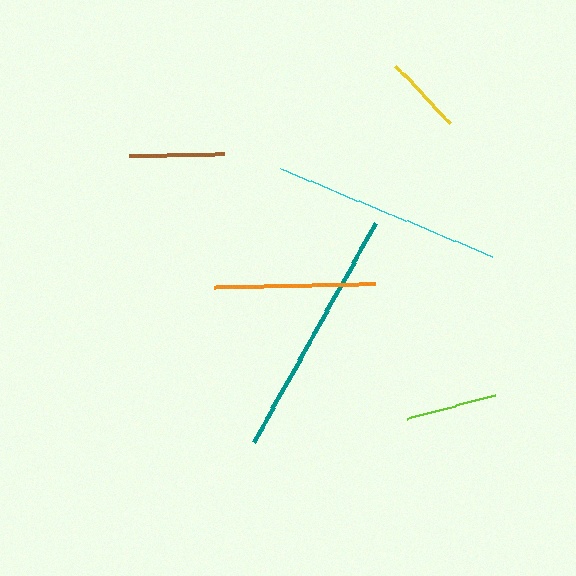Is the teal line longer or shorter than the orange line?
The teal line is longer than the orange line.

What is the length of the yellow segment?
The yellow segment is approximately 79 pixels long.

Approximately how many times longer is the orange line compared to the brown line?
The orange line is approximately 1.7 times the length of the brown line.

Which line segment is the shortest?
The yellow line is the shortest at approximately 79 pixels.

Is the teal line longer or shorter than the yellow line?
The teal line is longer than the yellow line.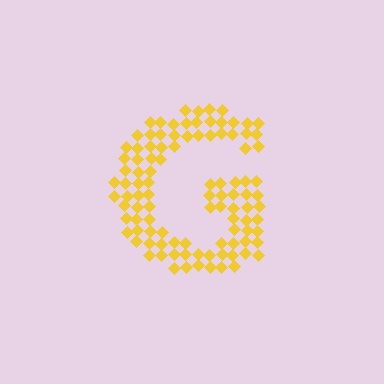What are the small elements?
The small elements are diamonds.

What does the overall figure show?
The overall figure shows the letter G.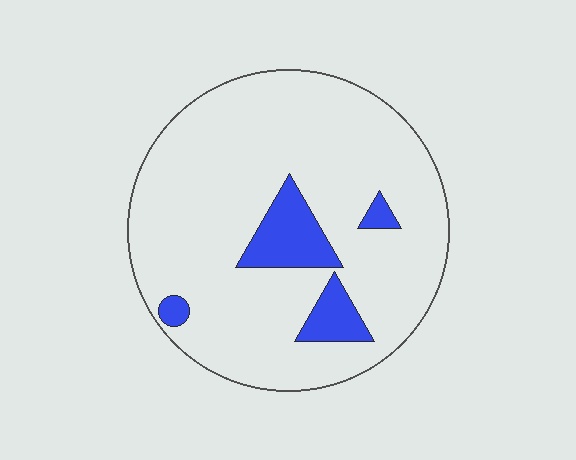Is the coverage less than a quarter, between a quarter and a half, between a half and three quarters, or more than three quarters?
Less than a quarter.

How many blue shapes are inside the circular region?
4.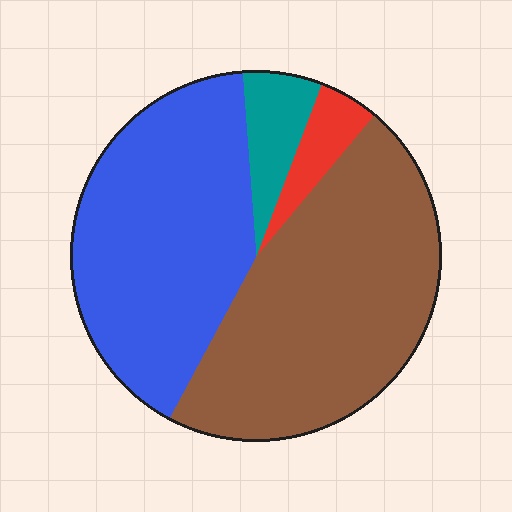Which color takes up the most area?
Brown, at roughly 45%.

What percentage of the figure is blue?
Blue takes up about two fifths (2/5) of the figure.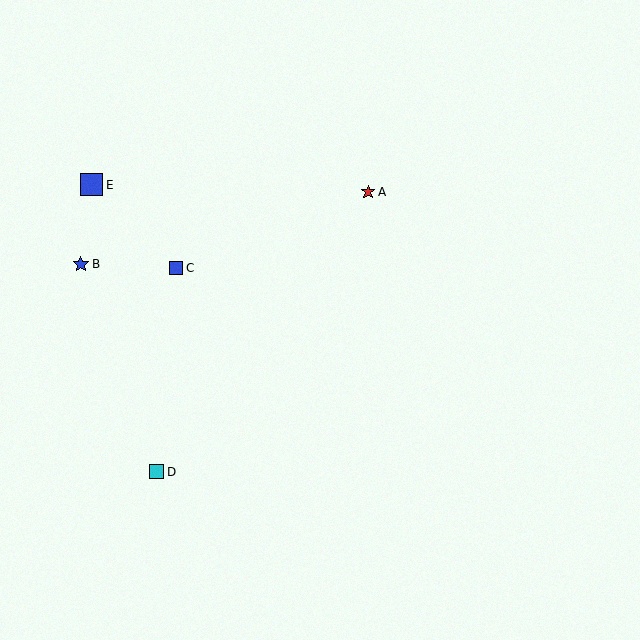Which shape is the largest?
The blue square (labeled E) is the largest.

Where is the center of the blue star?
The center of the blue star is at (81, 264).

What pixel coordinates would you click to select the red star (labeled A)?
Click at (368, 192) to select the red star A.